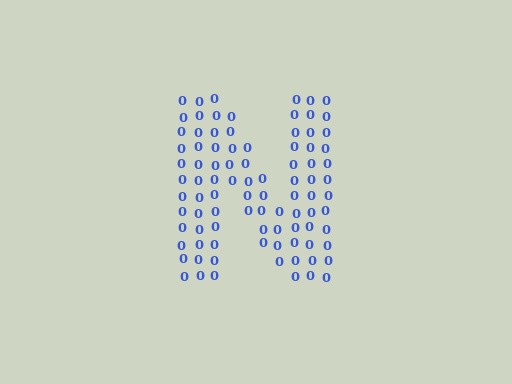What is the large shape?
The large shape is the letter N.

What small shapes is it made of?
It is made of small digit 0's.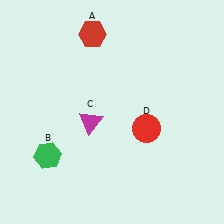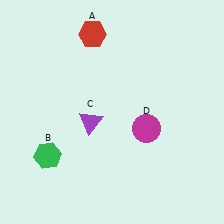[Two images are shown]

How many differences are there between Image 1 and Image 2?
There are 2 differences between the two images.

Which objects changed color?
C changed from magenta to purple. D changed from red to magenta.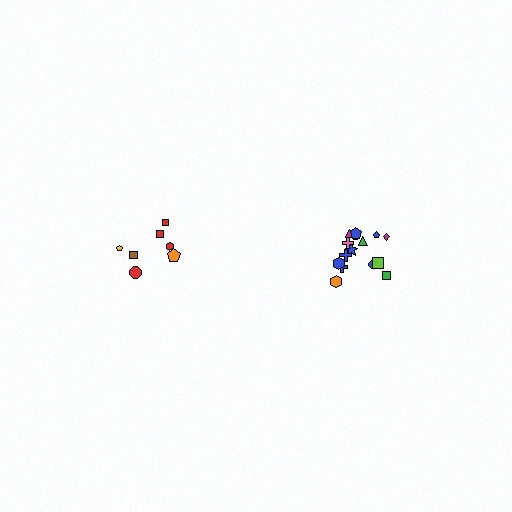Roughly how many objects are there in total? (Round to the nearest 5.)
Roughly 20 objects in total.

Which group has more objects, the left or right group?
The right group.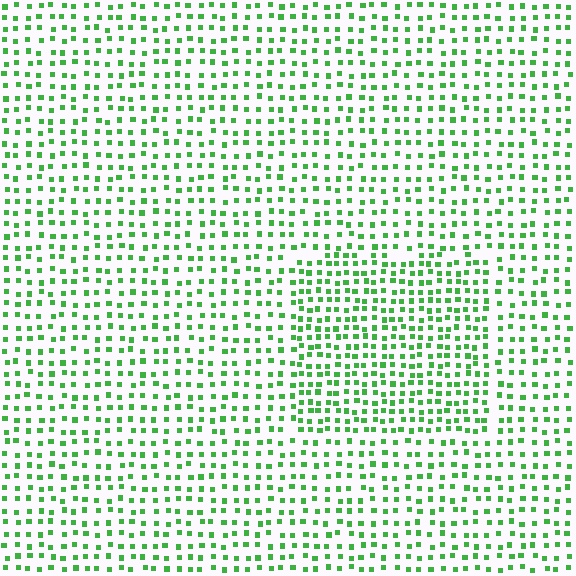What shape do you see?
I see a rectangle.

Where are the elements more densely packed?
The elements are more densely packed inside the rectangle boundary.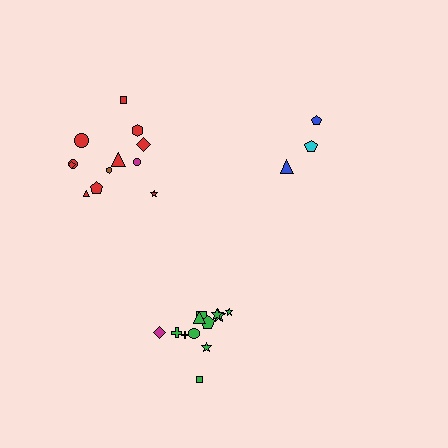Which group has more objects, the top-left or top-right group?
The top-left group.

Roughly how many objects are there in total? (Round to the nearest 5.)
Roughly 25 objects in total.